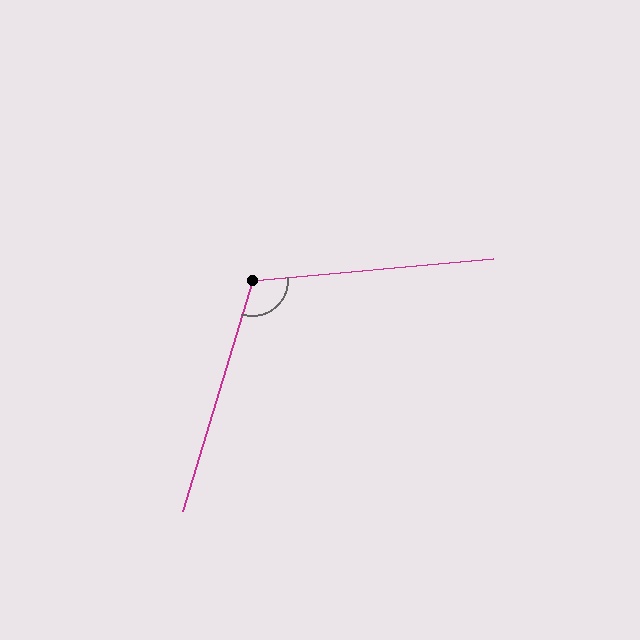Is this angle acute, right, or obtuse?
It is obtuse.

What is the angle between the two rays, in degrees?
Approximately 112 degrees.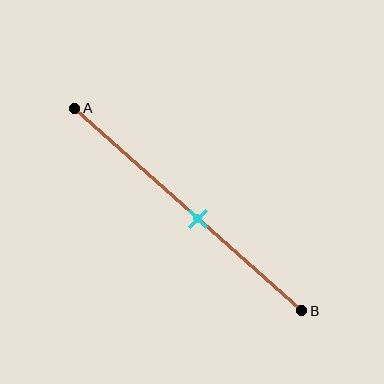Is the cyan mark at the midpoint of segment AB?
No, the mark is at about 55% from A, not at the 50% midpoint.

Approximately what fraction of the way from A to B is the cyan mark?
The cyan mark is approximately 55% of the way from A to B.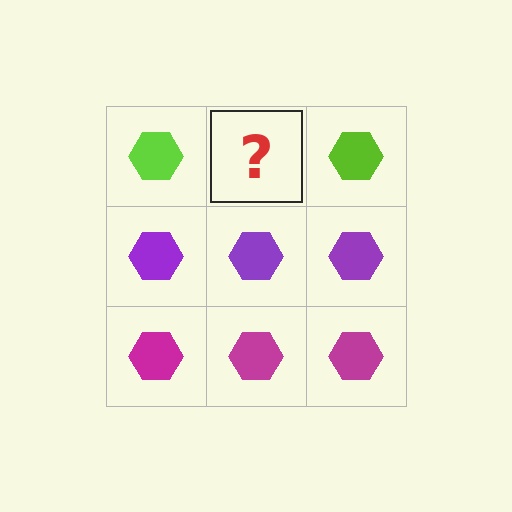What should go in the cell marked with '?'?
The missing cell should contain a lime hexagon.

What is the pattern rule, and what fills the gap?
The rule is that each row has a consistent color. The gap should be filled with a lime hexagon.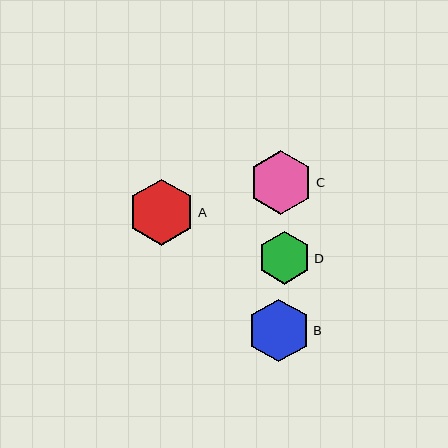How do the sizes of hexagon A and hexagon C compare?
Hexagon A and hexagon C are approximately the same size.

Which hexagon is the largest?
Hexagon A is the largest with a size of approximately 66 pixels.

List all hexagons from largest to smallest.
From largest to smallest: A, C, B, D.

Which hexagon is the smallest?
Hexagon D is the smallest with a size of approximately 52 pixels.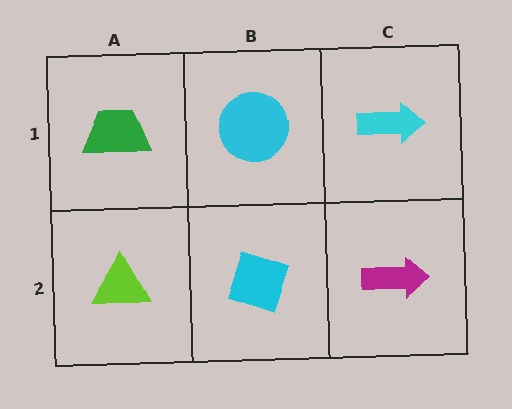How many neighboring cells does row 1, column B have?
3.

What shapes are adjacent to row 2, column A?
A green trapezoid (row 1, column A), a cyan diamond (row 2, column B).